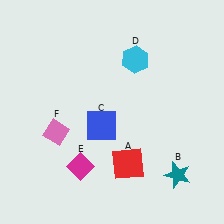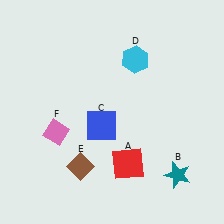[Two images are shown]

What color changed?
The diamond (E) changed from magenta in Image 1 to brown in Image 2.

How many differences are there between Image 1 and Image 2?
There is 1 difference between the two images.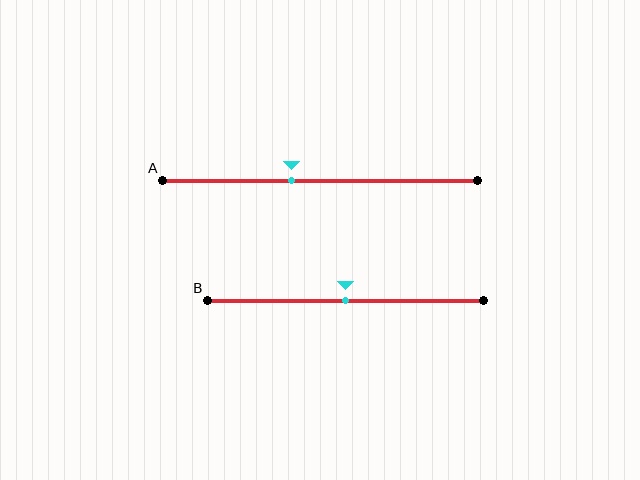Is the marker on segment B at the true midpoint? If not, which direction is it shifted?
Yes, the marker on segment B is at the true midpoint.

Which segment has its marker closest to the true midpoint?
Segment B has its marker closest to the true midpoint.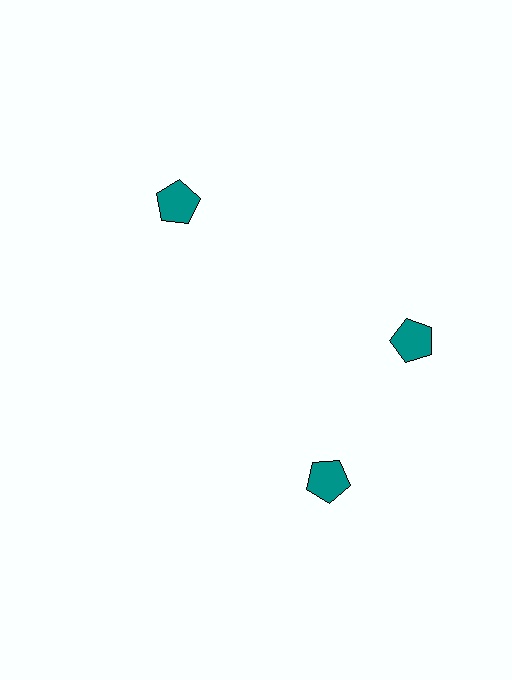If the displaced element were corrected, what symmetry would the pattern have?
It would have 3-fold rotational symmetry — the pattern would map onto itself every 120 degrees.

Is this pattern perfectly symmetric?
No. The 3 teal pentagons are arranged in a ring, but one element near the 7 o'clock position is rotated out of alignment along the ring, breaking the 3-fold rotational symmetry.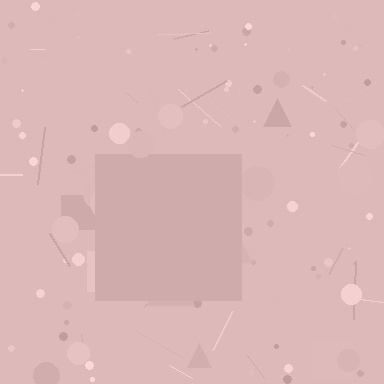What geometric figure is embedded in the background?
A square is embedded in the background.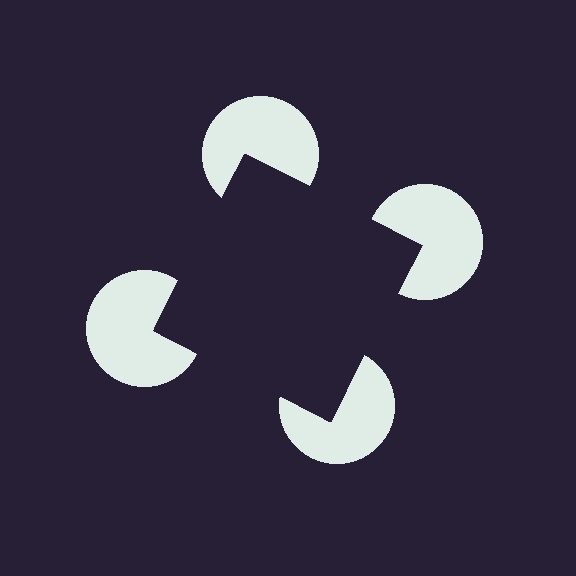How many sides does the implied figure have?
4 sides.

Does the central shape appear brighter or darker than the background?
It typically appears slightly darker than the background, even though no actual brightness change is drawn.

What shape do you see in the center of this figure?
An illusory square — its edges are inferred from the aligned wedge cuts in the pac-man discs, not physically drawn.